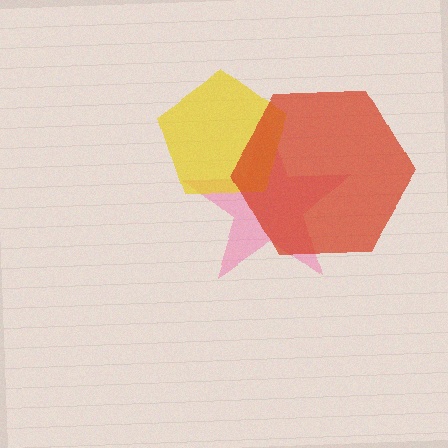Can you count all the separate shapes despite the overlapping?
Yes, there are 3 separate shapes.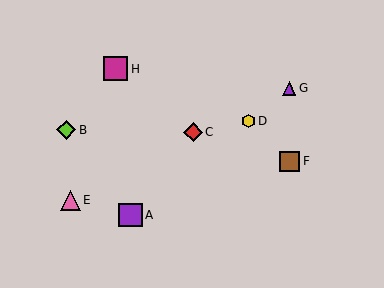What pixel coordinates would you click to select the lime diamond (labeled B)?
Click at (66, 130) to select the lime diamond B.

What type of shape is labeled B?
Shape B is a lime diamond.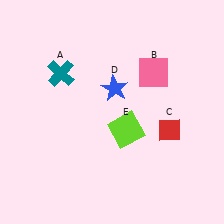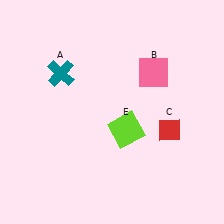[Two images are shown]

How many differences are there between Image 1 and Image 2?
There is 1 difference between the two images.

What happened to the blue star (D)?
The blue star (D) was removed in Image 2. It was in the top-right area of Image 1.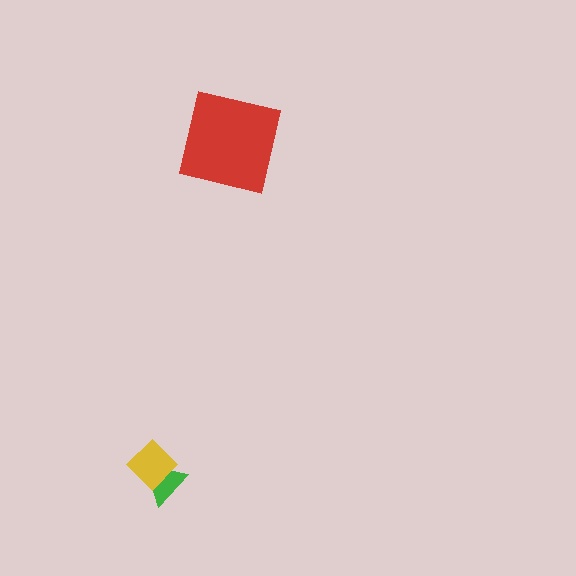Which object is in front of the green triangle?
The yellow diamond is in front of the green triangle.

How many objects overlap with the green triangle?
1 object overlaps with the green triangle.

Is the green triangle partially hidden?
Yes, it is partially covered by another shape.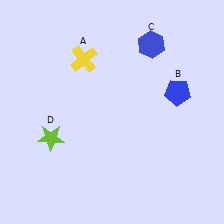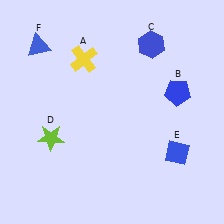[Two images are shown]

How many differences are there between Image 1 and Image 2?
There are 2 differences between the two images.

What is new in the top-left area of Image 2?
A blue triangle (F) was added in the top-left area of Image 2.